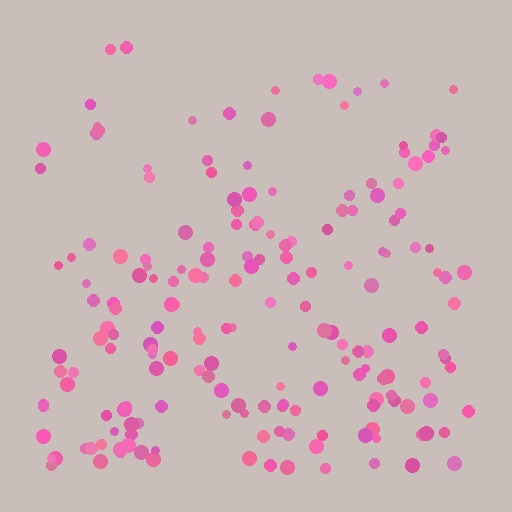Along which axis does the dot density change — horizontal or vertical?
Vertical.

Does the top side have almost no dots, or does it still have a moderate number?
Still a moderate number, just noticeably fewer than the bottom.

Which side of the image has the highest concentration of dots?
The bottom.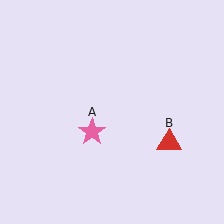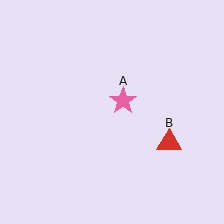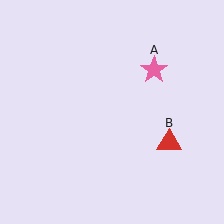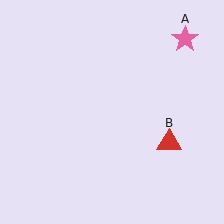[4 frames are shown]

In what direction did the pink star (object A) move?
The pink star (object A) moved up and to the right.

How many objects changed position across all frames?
1 object changed position: pink star (object A).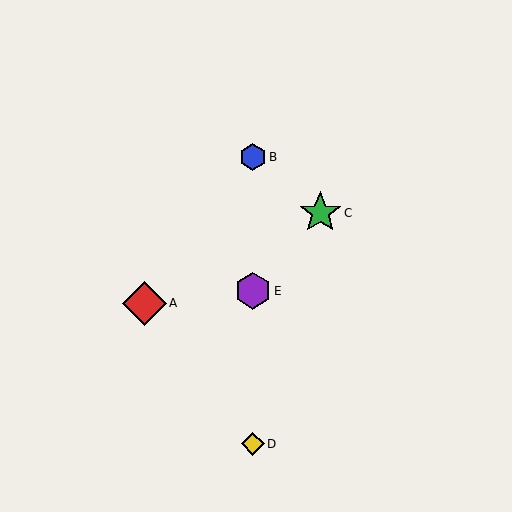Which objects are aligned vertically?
Objects B, D, E are aligned vertically.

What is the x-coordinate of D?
Object D is at x≈253.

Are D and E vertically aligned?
Yes, both are at x≈253.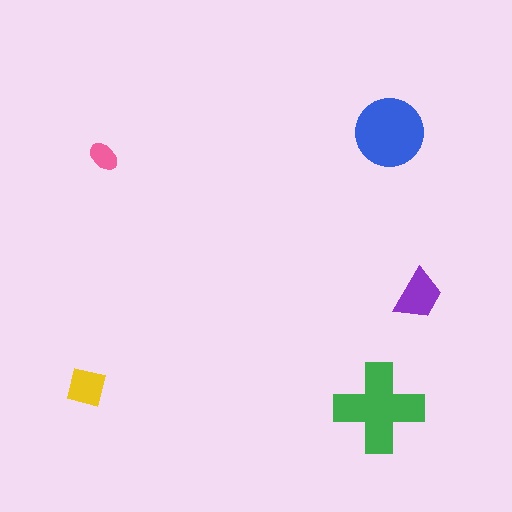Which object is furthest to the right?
The purple trapezoid is rightmost.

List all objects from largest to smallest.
The green cross, the blue circle, the purple trapezoid, the yellow square, the pink ellipse.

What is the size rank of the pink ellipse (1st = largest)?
5th.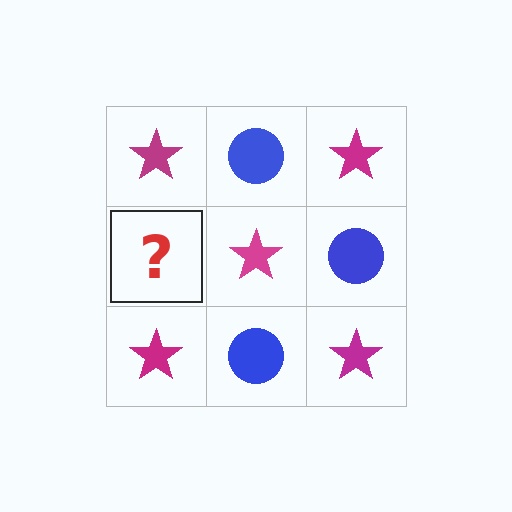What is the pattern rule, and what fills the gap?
The rule is that it alternates magenta star and blue circle in a checkerboard pattern. The gap should be filled with a blue circle.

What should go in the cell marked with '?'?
The missing cell should contain a blue circle.